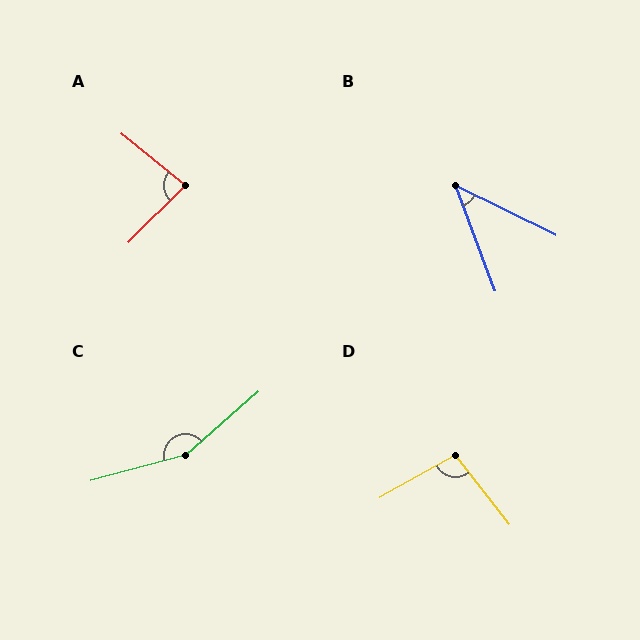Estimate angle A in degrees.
Approximately 84 degrees.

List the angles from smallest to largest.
B (43°), A (84°), D (99°), C (154°).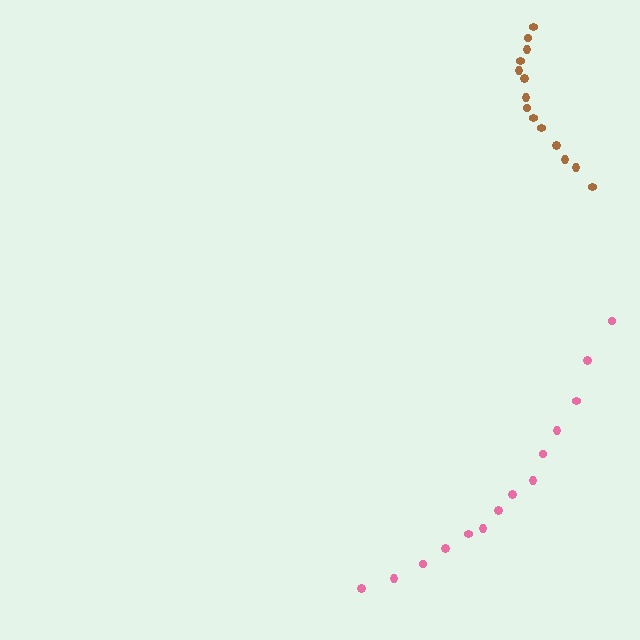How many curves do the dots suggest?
There are 2 distinct paths.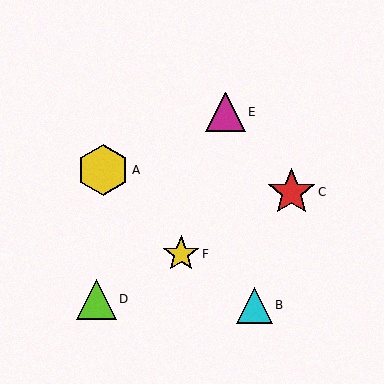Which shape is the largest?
The yellow hexagon (labeled A) is the largest.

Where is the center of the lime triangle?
The center of the lime triangle is at (96, 299).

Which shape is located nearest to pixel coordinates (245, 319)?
The cyan triangle (labeled B) at (254, 305) is nearest to that location.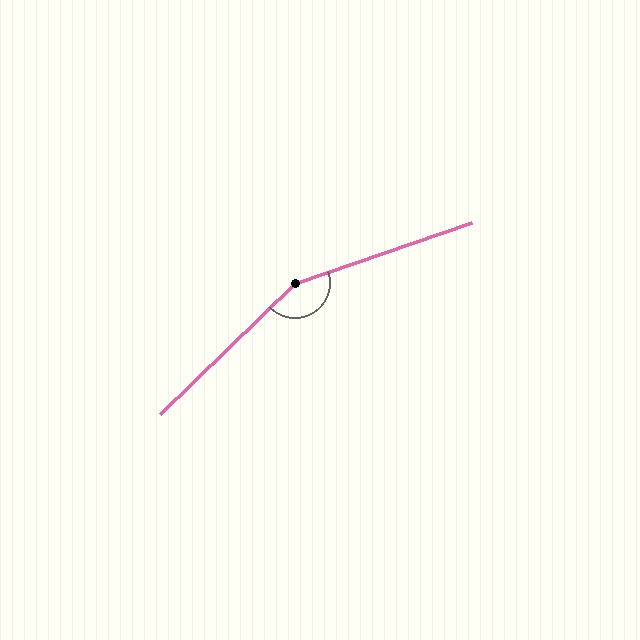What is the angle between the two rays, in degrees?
Approximately 155 degrees.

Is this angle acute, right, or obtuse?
It is obtuse.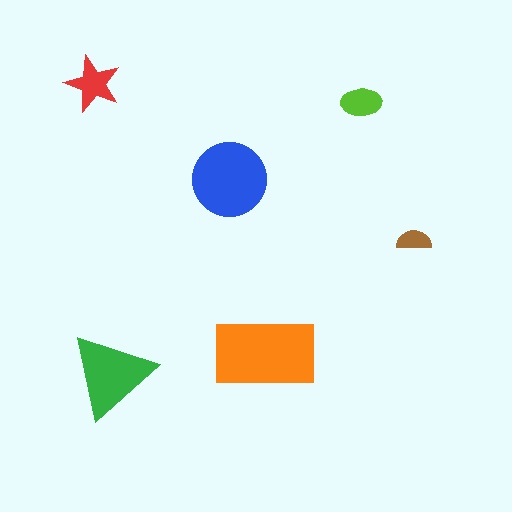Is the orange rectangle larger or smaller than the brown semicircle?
Larger.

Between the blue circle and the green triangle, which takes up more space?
The blue circle.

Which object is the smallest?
The brown semicircle.